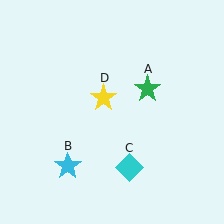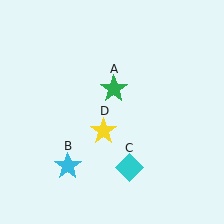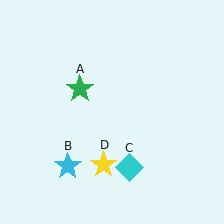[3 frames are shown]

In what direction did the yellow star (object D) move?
The yellow star (object D) moved down.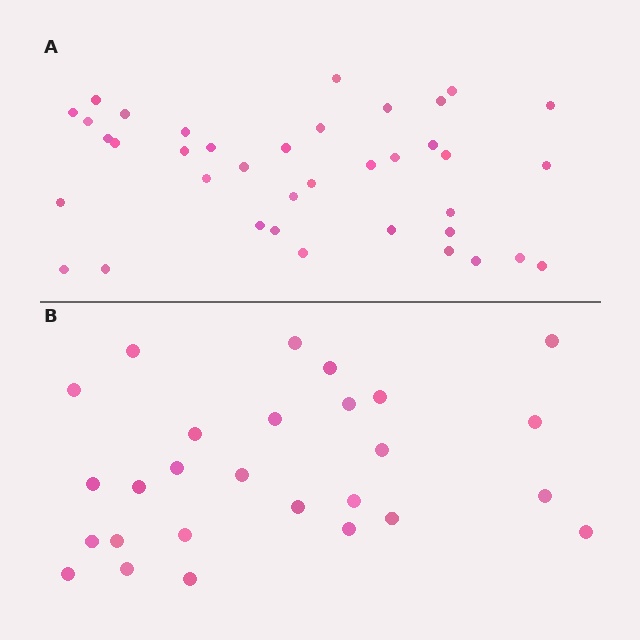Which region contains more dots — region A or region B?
Region A (the top region) has more dots.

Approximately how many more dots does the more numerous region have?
Region A has roughly 12 or so more dots than region B.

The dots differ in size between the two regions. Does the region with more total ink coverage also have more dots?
No. Region B has more total ink coverage because its dots are larger, but region A actually contains more individual dots. Total area can be misleading — the number of items is what matters here.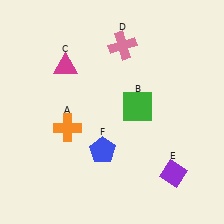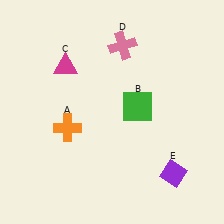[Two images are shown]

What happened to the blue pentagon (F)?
The blue pentagon (F) was removed in Image 2. It was in the bottom-left area of Image 1.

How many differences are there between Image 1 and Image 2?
There is 1 difference between the two images.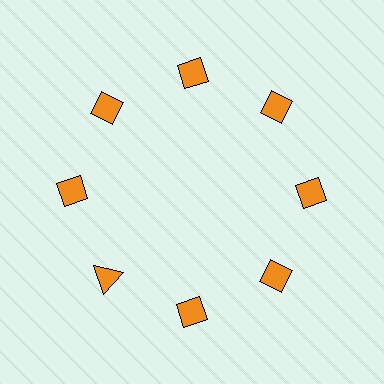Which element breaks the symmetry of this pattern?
The orange triangle at roughly the 8 o'clock position breaks the symmetry. All other shapes are orange diamonds.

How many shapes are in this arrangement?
There are 8 shapes arranged in a ring pattern.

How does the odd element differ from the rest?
It has a different shape: triangle instead of diamond.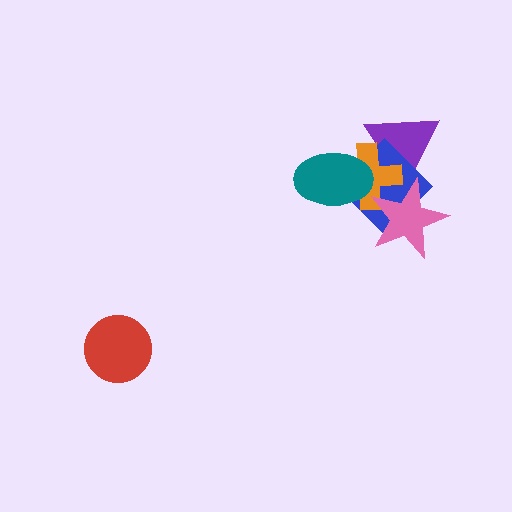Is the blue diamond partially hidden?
Yes, it is partially covered by another shape.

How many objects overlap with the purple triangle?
3 objects overlap with the purple triangle.